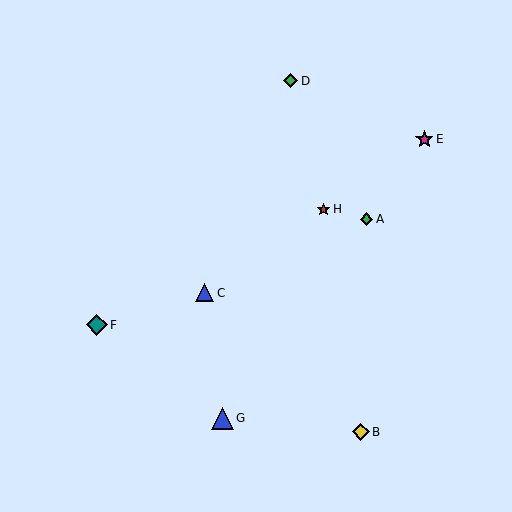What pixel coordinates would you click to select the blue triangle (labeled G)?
Click at (222, 418) to select the blue triangle G.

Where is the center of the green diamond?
The center of the green diamond is at (290, 81).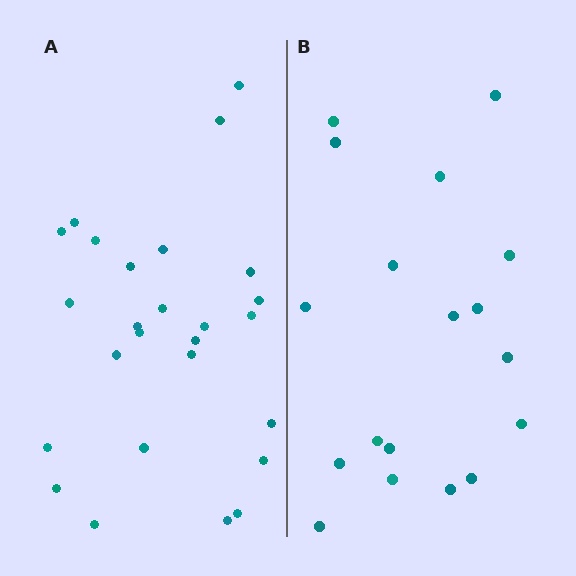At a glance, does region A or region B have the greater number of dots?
Region A (the left region) has more dots.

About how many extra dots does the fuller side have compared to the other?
Region A has roughly 8 or so more dots than region B.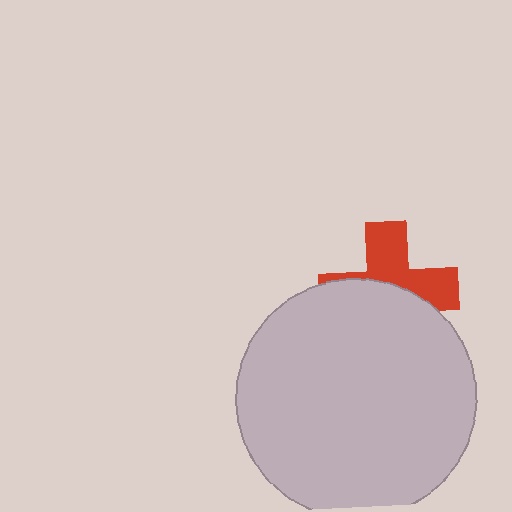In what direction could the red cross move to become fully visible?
The red cross could move up. That would shift it out from behind the light gray circle entirely.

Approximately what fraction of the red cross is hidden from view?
Roughly 53% of the red cross is hidden behind the light gray circle.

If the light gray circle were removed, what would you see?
You would see the complete red cross.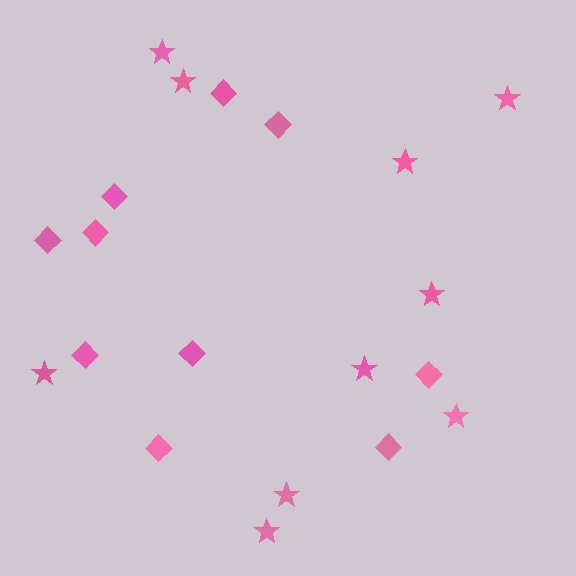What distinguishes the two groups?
There are 2 groups: one group of diamonds (10) and one group of stars (10).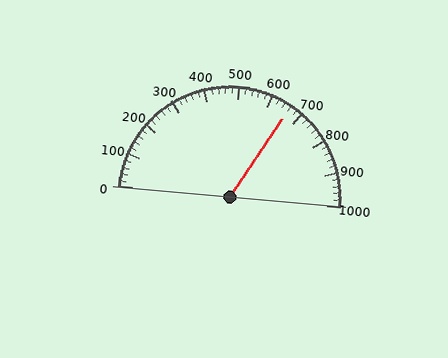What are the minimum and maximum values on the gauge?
The gauge ranges from 0 to 1000.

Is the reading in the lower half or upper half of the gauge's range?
The reading is in the upper half of the range (0 to 1000).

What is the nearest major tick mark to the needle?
The nearest major tick mark is 700.